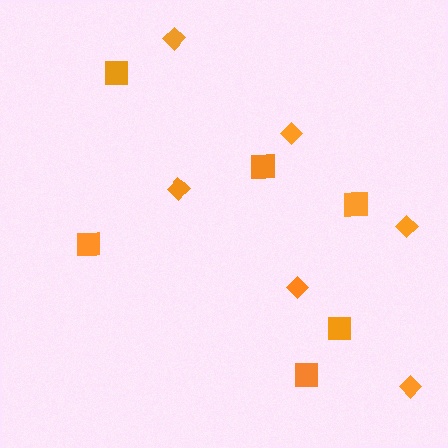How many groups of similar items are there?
There are 2 groups: one group of diamonds (6) and one group of squares (6).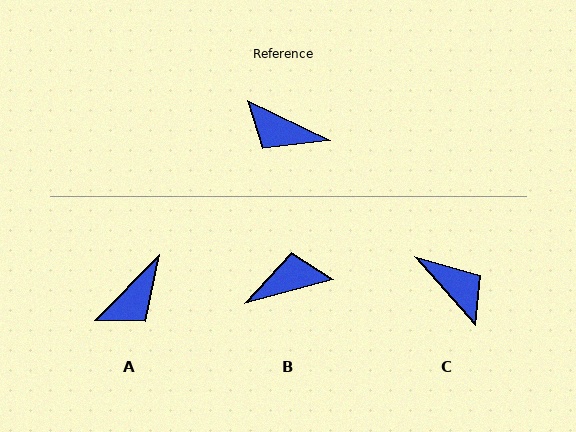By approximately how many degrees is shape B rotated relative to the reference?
Approximately 139 degrees clockwise.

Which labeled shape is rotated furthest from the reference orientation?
C, about 158 degrees away.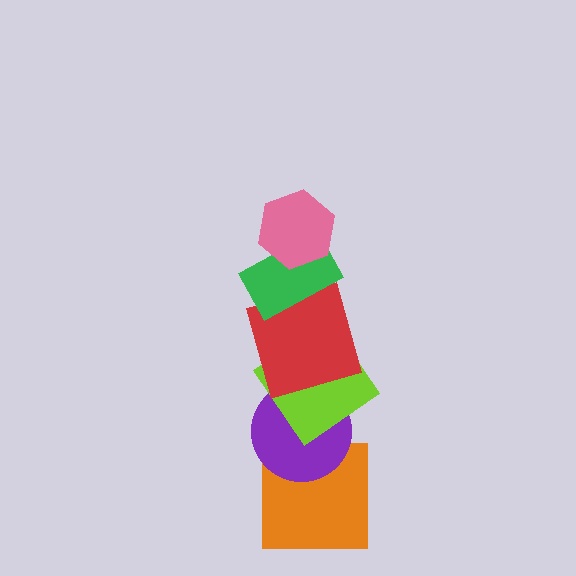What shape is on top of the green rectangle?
The pink hexagon is on top of the green rectangle.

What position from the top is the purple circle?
The purple circle is 5th from the top.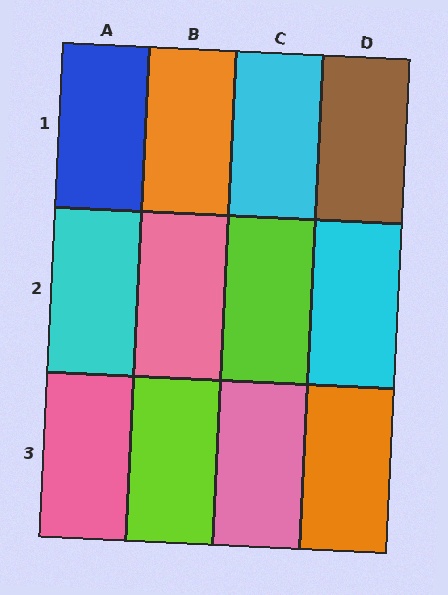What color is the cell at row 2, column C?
Lime.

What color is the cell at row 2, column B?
Pink.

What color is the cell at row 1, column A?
Blue.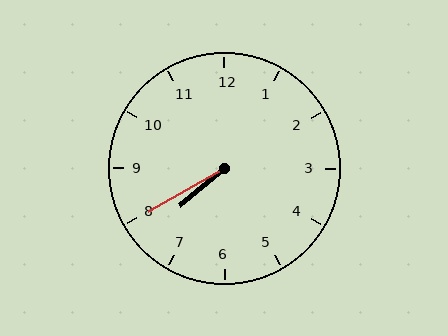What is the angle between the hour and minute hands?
Approximately 10 degrees.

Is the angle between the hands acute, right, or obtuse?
It is acute.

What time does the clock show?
7:40.